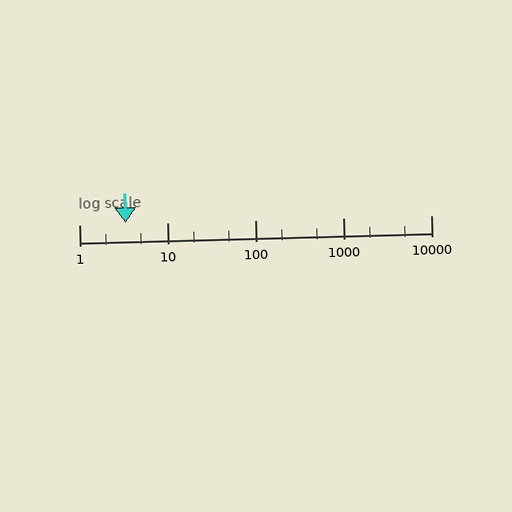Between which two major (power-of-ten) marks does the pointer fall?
The pointer is between 1 and 10.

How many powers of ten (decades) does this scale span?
The scale spans 4 decades, from 1 to 10000.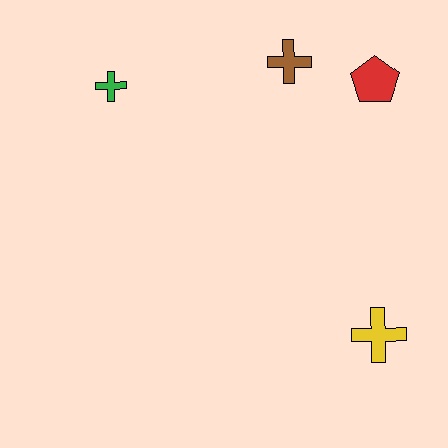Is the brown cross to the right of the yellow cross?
No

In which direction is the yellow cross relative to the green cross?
The yellow cross is to the right of the green cross.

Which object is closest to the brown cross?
The red pentagon is closest to the brown cross.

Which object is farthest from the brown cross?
The yellow cross is farthest from the brown cross.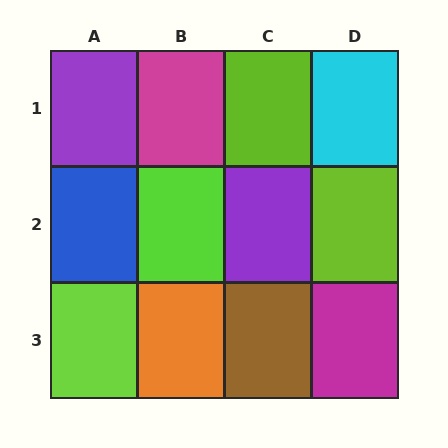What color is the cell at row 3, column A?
Lime.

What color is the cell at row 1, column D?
Cyan.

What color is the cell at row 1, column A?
Purple.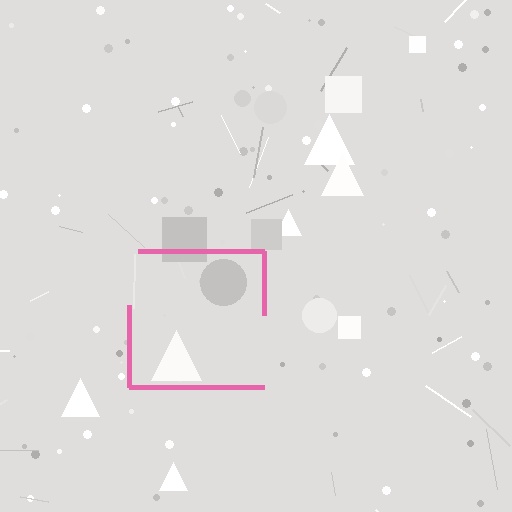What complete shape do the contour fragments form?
The contour fragments form a square.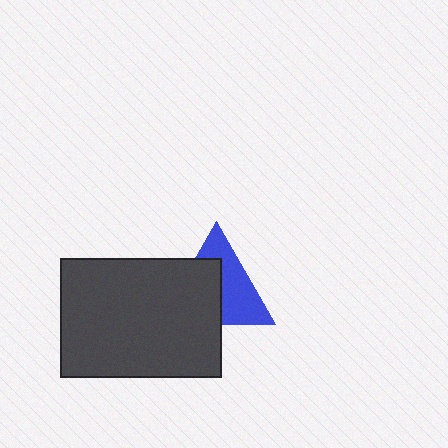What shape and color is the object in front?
The object in front is a dark gray rectangle.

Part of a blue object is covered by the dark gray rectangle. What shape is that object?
It is a triangle.